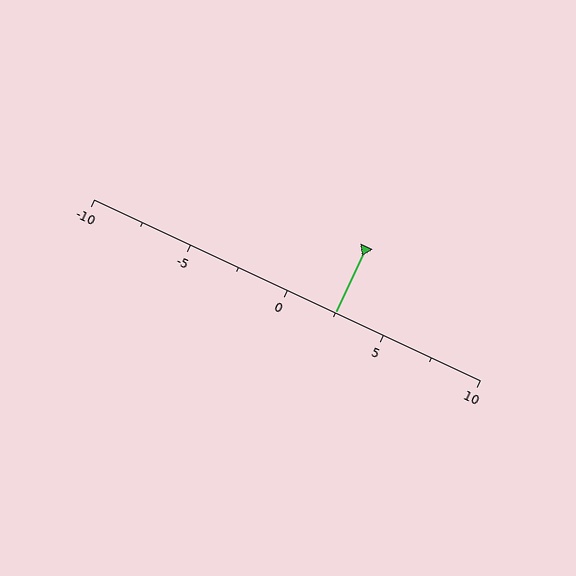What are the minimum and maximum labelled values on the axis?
The axis runs from -10 to 10.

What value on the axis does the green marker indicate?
The marker indicates approximately 2.5.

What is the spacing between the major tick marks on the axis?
The major ticks are spaced 5 apart.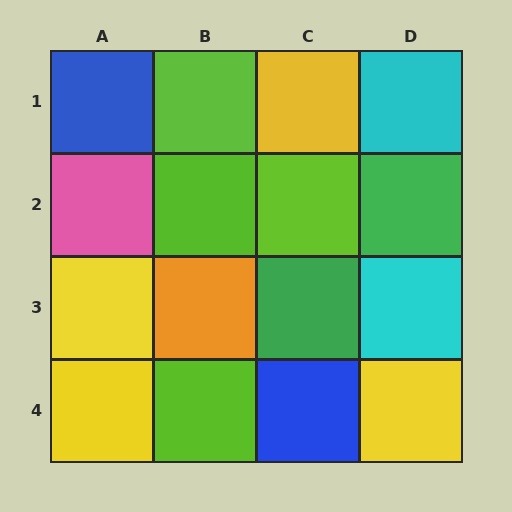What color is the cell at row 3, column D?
Cyan.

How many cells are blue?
2 cells are blue.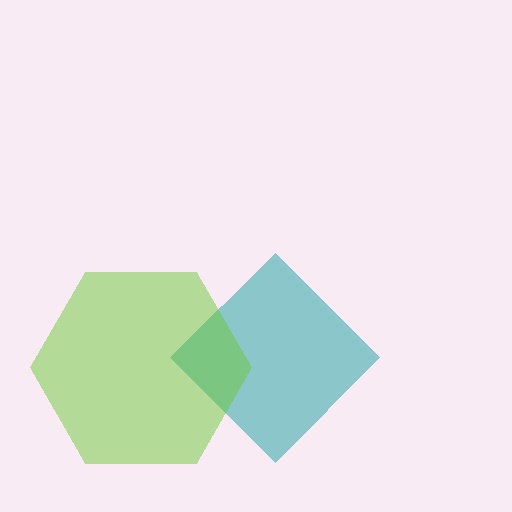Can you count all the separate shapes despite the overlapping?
Yes, there are 2 separate shapes.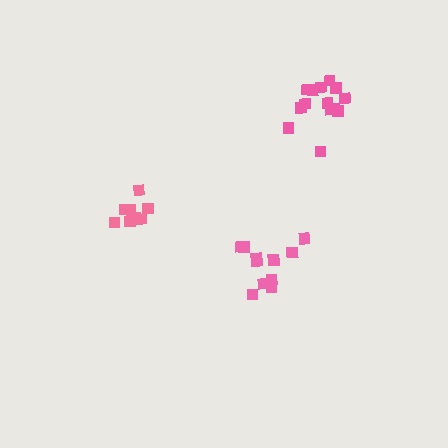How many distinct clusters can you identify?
There are 3 distinct clusters.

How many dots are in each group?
Group 1: 9 dots, Group 2: 15 dots, Group 3: 11 dots (35 total).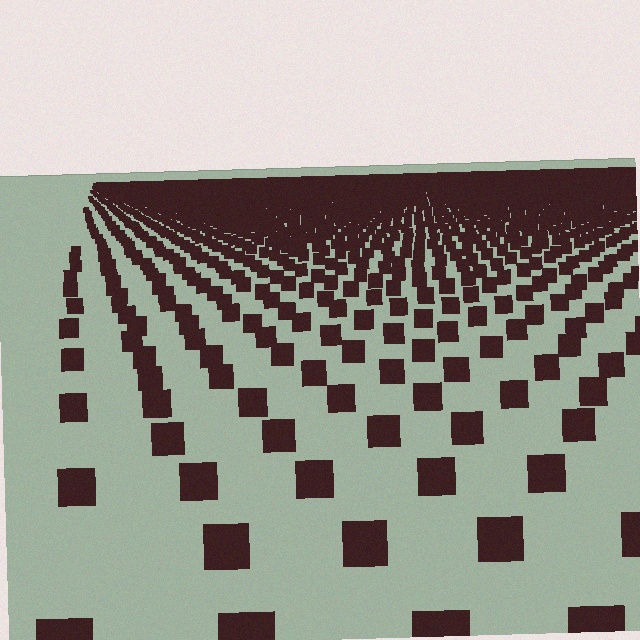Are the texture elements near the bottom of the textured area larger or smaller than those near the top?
Larger. Near the bottom, elements are closer to the viewer and appear at a bigger on-screen size.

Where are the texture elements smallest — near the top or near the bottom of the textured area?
Near the top.